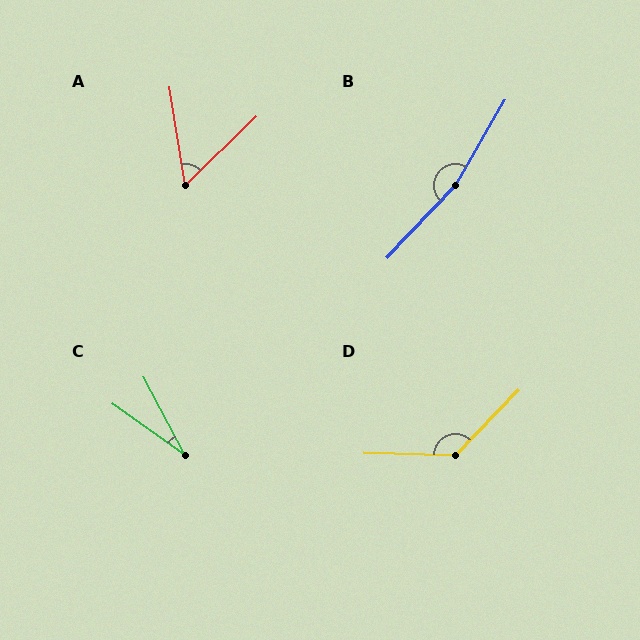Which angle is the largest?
B, at approximately 167 degrees.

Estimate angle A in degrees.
Approximately 55 degrees.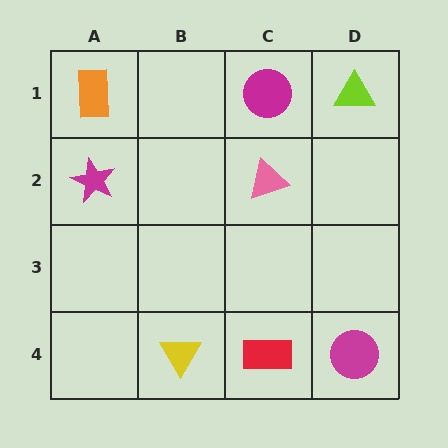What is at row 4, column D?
A magenta circle.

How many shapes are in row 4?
3 shapes.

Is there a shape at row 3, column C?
No, that cell is empty.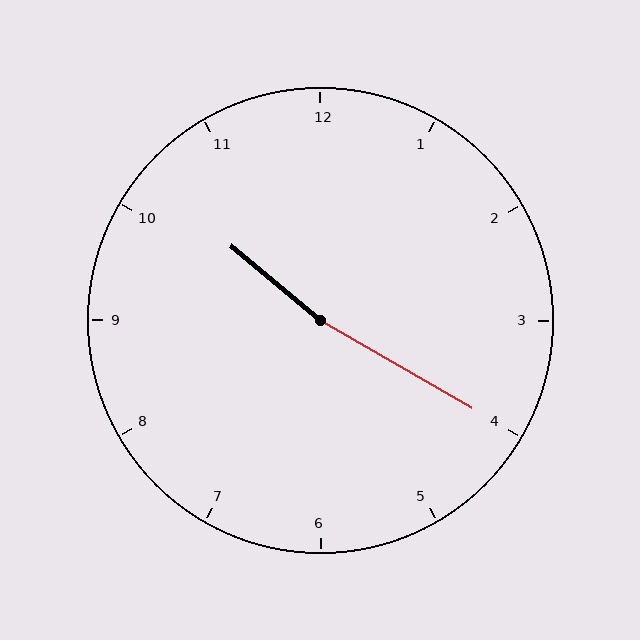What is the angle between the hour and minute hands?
Approximately 170 degrees.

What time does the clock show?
10:20.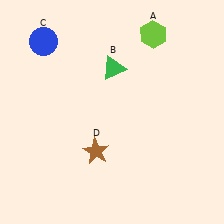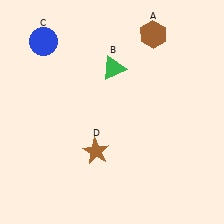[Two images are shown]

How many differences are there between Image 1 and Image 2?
There is 1 difference between the two images.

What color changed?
The hexagon (A) changed from lime in Image 1 to brown in Image 2.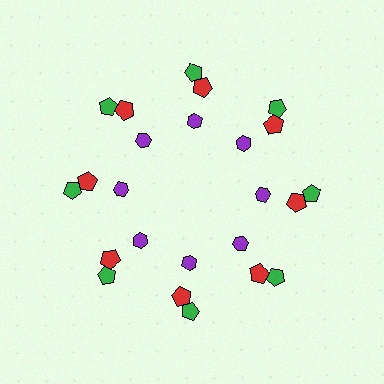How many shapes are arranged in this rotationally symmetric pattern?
There are 24 shapes, arranged in 8 groups of 3.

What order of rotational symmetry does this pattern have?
This pattern has 8-fold rotational symmetry.